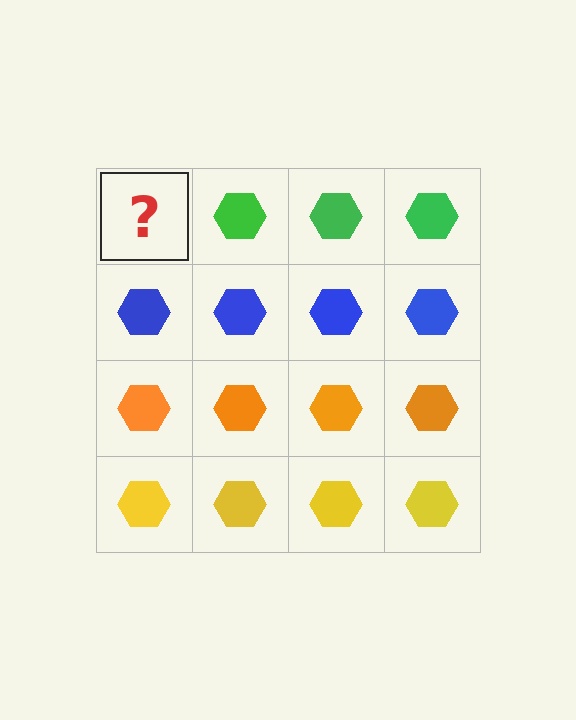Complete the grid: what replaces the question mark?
The question mark should be replaced with a green hexagon.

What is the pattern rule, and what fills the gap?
The rule is that each row has a consistent color. The gap should be filled with a green hexagon.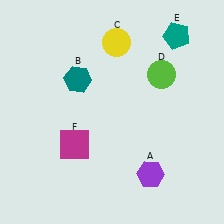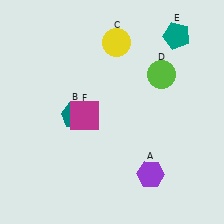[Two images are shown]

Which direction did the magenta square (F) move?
The magenta square (F) moved up.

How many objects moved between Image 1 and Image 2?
2 objects moved between the two images.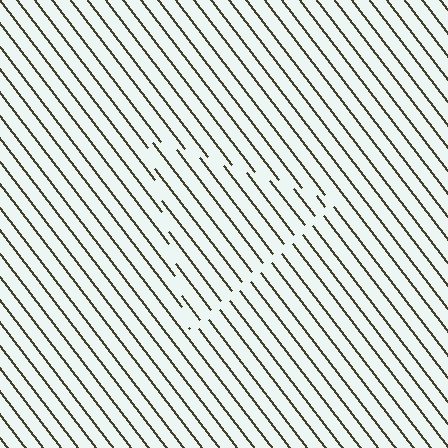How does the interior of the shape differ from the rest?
The interior of the shape contains the same grating, shifted by half a period — the contour is defined by the phase discontinuity where line-ends from the inner and outer gratings abut.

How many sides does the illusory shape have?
3 sides — the line-ends trace a triangle.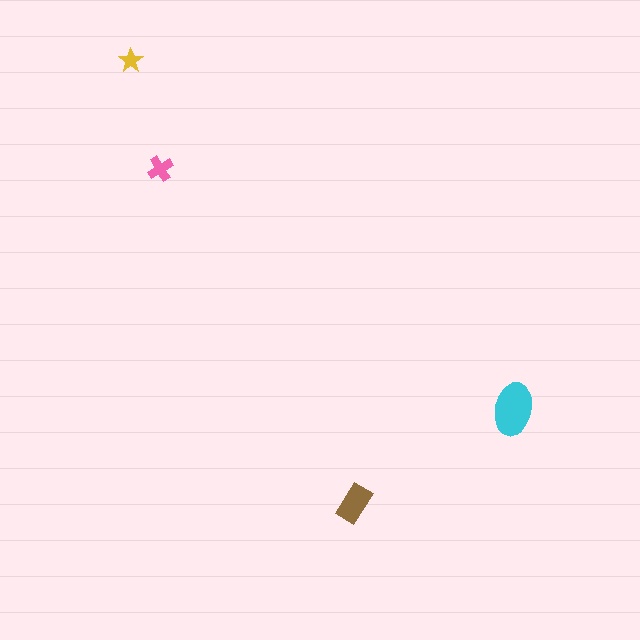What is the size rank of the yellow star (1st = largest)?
4th.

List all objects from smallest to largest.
The yellow star, the pink cross, the brown rectangle, the cyan ellipse.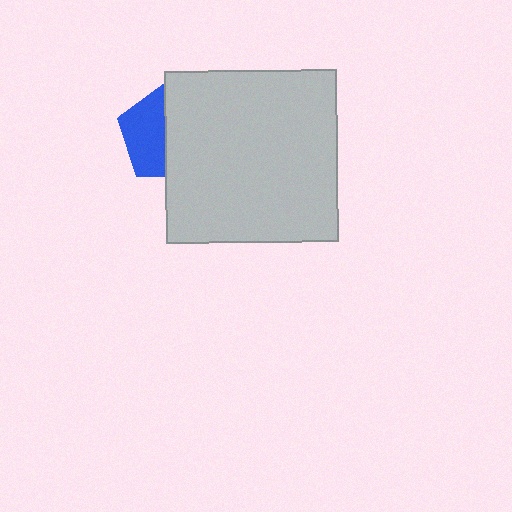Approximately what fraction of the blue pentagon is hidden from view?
Roughly 53% of the blue pentagon is hidden behind the light gray square.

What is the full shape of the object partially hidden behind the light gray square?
The partially hidden object is a blue pentagon.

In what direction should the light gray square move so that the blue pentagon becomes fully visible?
The light gray square should move right. That is the shortest direction to clear the overlap and leave the blue pentagon fully visible.